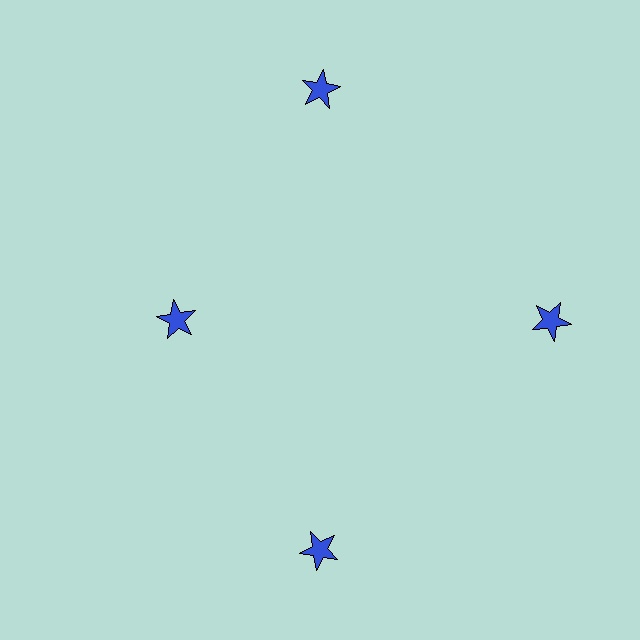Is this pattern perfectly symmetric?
No. The 4 blue stars are arranged in a ring, but one element near the 9 o'clock position is pulled inward toward the center, breaking the 4-fold rotational symmetry.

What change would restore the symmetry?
The symmetry would be restored by moving it outward, back onto the ring so that all 4 stars sit at equal angles and equal distance from the center.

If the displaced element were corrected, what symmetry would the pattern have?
It would have 4-fold rotational symmetry — the pattern would map onto itself every 90 degrees.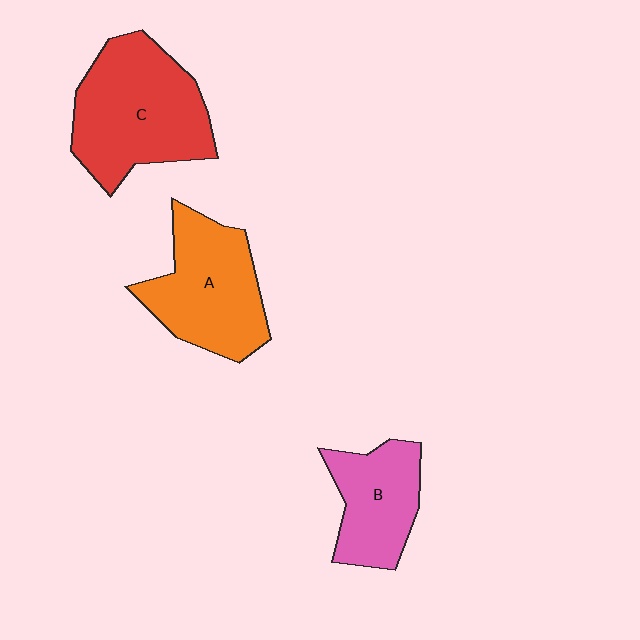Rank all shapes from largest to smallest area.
From largest to smallest: C (red), A (orange), B (pink).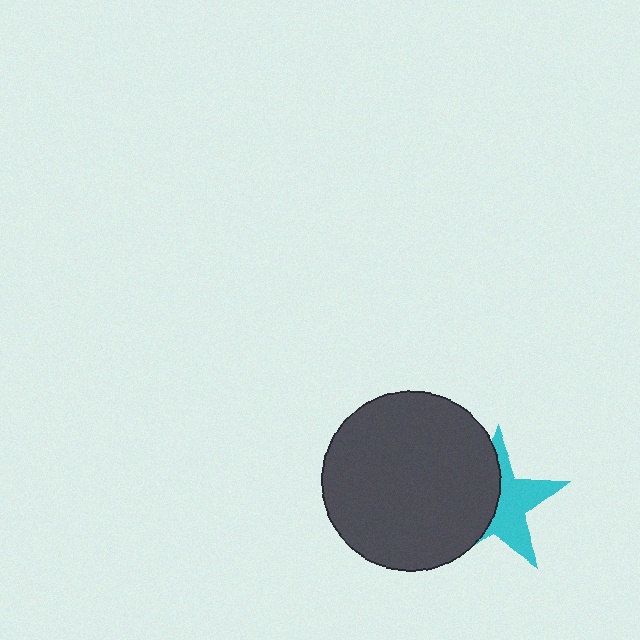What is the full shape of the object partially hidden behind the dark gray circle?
The partially hidden object is a cyan star.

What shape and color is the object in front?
The object in front is a dark gray circle.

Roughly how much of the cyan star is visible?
About half of it is visible (roughly 50%).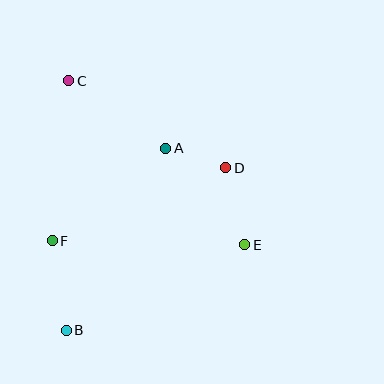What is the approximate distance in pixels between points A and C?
The distance between A and C is approximately 118 pixels.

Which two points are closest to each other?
Points A and D are closest to each other.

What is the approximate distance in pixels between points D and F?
The distance between D and F is approximately 188 pixels.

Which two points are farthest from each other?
Points B and C are farthest from each other.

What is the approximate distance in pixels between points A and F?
The distance between A and F is approximately 147 pixels.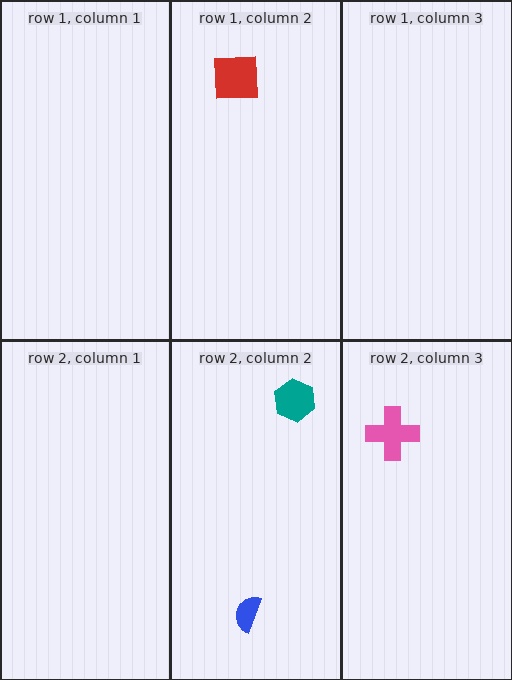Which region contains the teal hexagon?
The row 2, column 2 region.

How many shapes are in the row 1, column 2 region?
1.